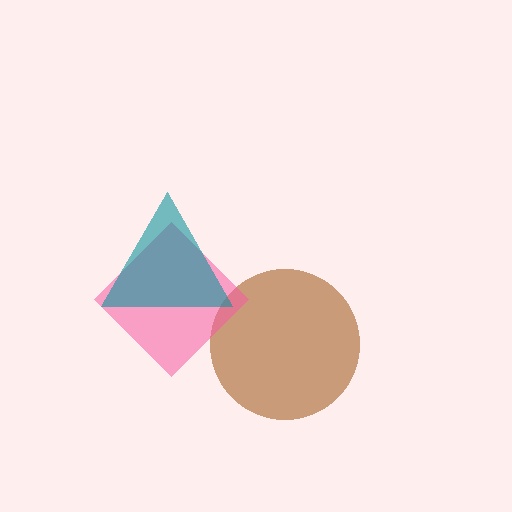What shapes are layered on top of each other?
The layered shapes are: a brown circle, a pink diamond, a teal triangle.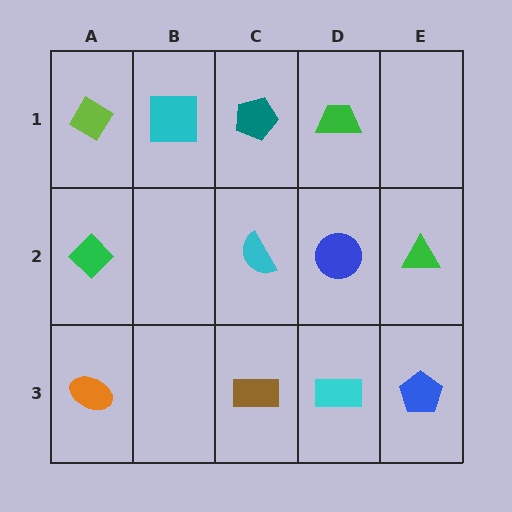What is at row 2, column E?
A green triangle.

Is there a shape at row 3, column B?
No, that cell is empty.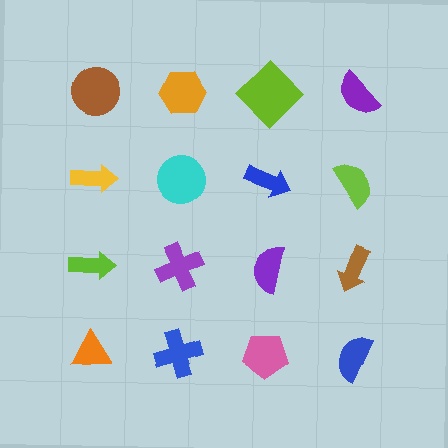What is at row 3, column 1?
A lime arrow.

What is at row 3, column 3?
A purple semicircle.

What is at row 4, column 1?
An orange triangle.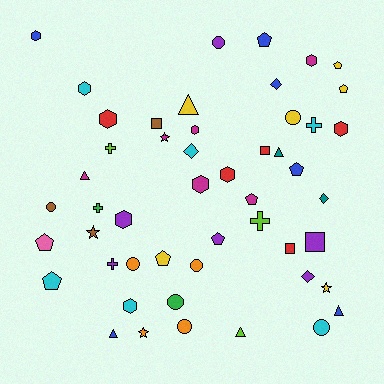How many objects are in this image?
There are 50 objects.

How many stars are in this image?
There are 4 stars.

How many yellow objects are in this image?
There are 6 yellow objects.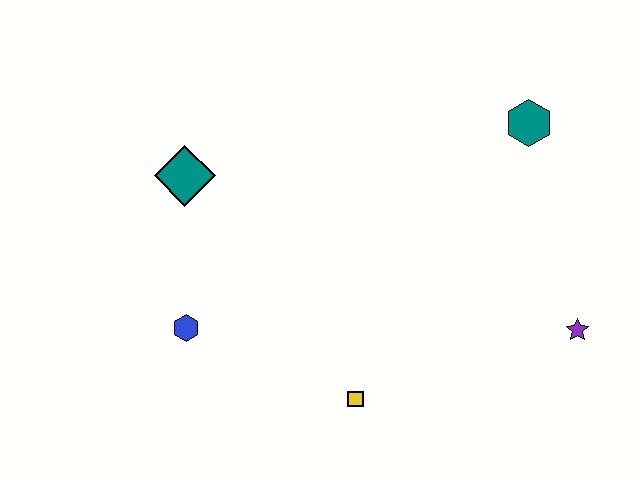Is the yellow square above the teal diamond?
No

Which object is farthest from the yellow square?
The teal hexagon is farthest from the yellow square.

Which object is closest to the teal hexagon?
The purple star is closest to the teal hexagon.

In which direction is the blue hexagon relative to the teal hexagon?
The blue hexagon is to the left of the teal hexagon.